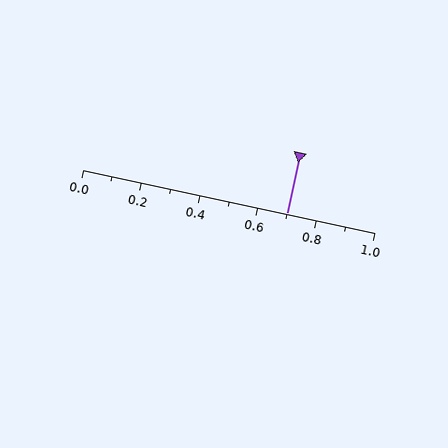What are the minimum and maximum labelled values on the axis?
The axis runs from 0.0 to 1.0.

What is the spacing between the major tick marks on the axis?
The major ticks are spaced 0.2 apart.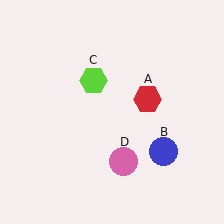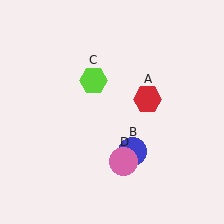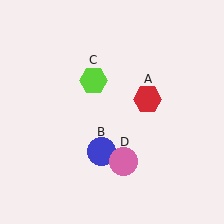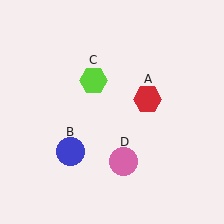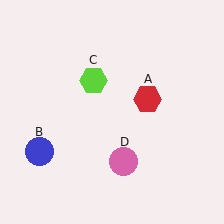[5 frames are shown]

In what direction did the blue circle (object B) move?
The blue circle (object B) moved left.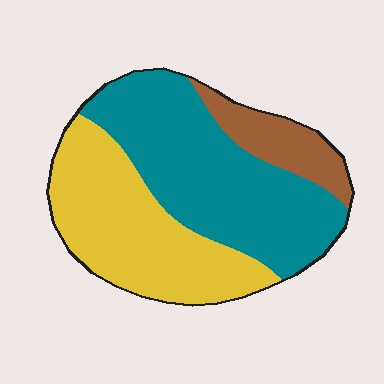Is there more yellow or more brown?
Yellow.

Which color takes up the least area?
Brown, at roughly 15%.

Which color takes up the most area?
Teal, at roughly 50%.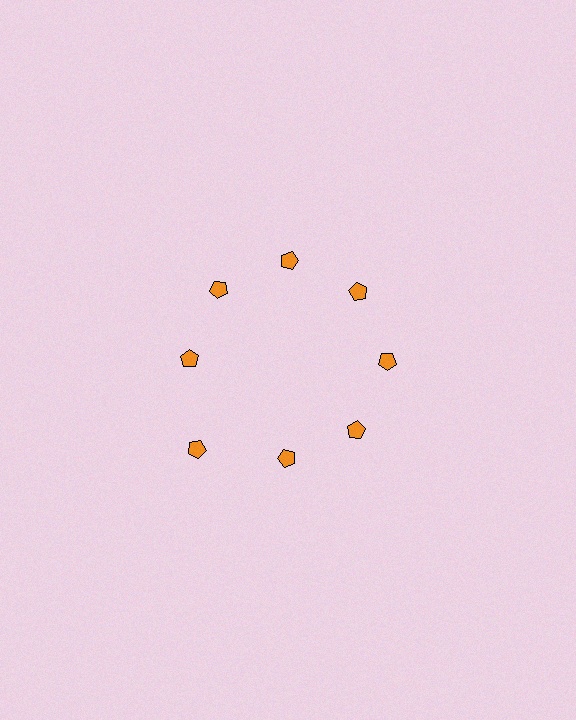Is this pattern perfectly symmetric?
No. The 8 orange pentagons are arranged in a ring, but one element near the 8 o'clock position is pushed outward from the center, breaking the 8-fold rotational symmetry.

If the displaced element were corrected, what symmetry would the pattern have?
It would have 8-fold rotational symmetry — the pattern would map onto itself every 45 degrees.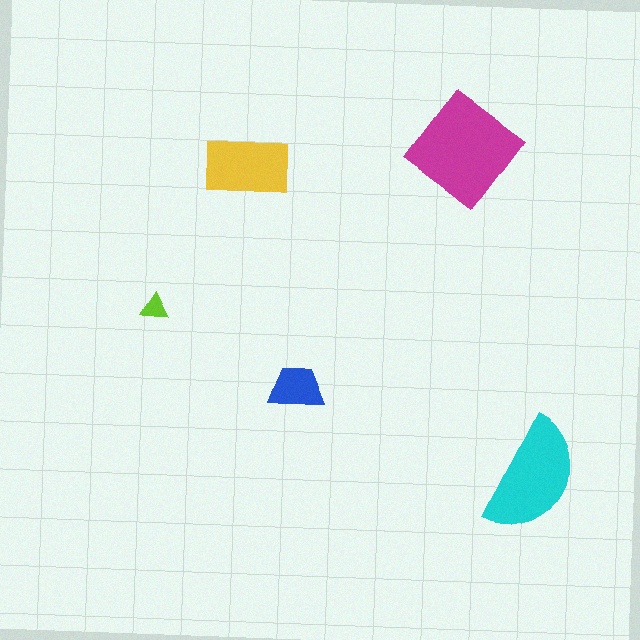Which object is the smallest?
The lime triangle.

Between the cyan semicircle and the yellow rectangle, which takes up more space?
The cyan semicircle.